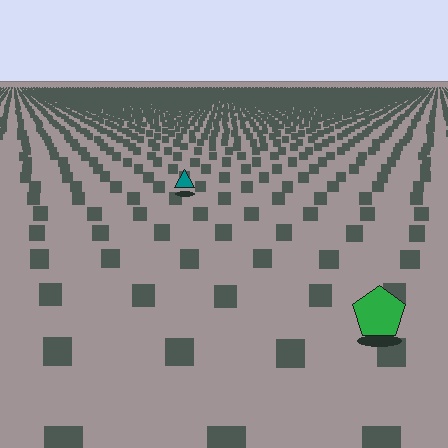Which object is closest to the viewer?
The green pentagon is closest. The texture marks near it are larger and more spread out.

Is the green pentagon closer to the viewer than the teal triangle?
Yes. The green pentagon is closer — you can tell from the texture gradient: the ground texture is coarser near it.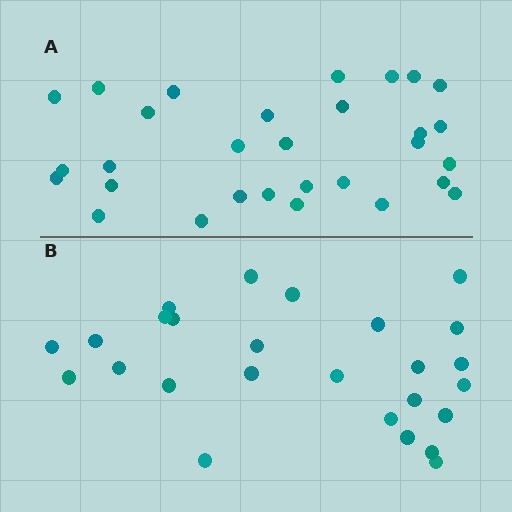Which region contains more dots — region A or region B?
Region A (the top region) has more dots.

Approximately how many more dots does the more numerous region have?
Region A has about 4 more dots than region B.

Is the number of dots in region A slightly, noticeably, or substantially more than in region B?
Region A has only slightly more — the two regions are fairly close. The ratio is roughly 1.2 to 1.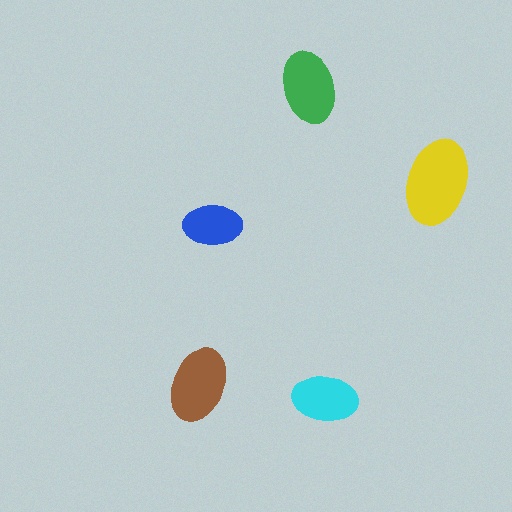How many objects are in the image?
There are 5 objects in the image.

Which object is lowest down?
The cyan ellipse is bottommost.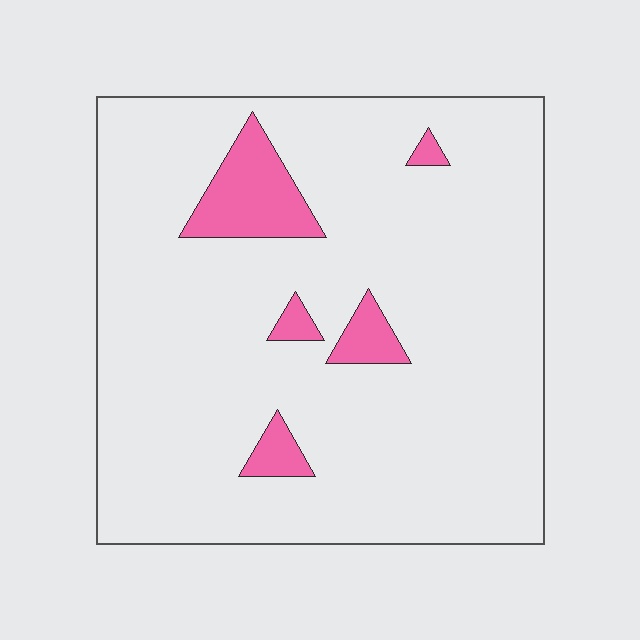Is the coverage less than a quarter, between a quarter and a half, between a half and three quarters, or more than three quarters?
Less than a quarter.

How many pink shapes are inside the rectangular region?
5.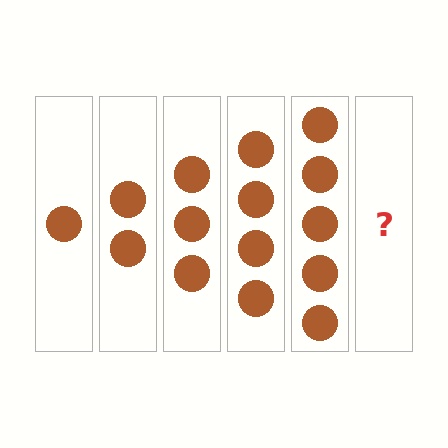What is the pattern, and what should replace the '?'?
The pattern is that each step adds one more circle. The '?' should be 6 circles.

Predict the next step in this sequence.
The next step is 6 circles.